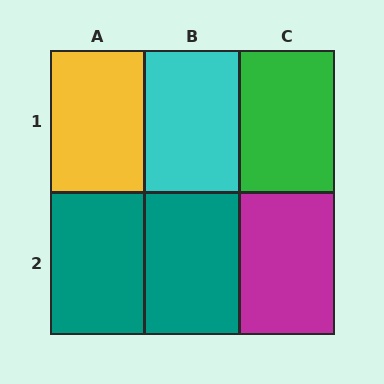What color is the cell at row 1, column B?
Cyan.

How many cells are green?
1 cell is green.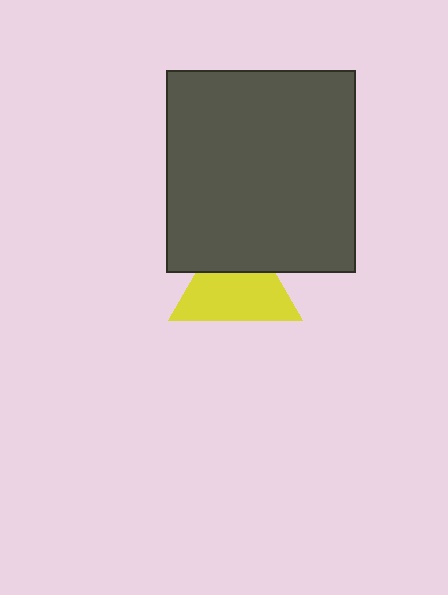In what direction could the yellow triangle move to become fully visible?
The yellow triangle could move down. That would shift it out from behind the dark gray rectangle entirely.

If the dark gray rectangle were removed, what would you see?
You would see the complete yellow triangle.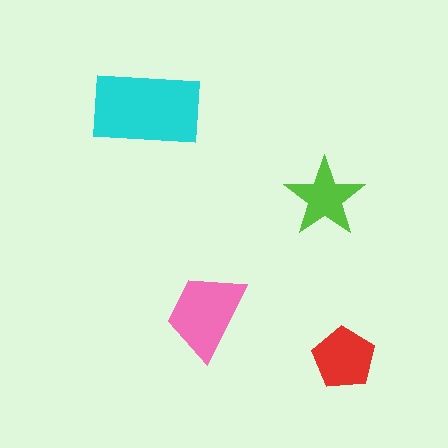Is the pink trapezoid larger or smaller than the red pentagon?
Larger.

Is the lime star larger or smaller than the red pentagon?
Smaller.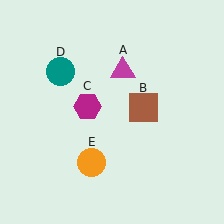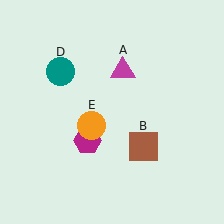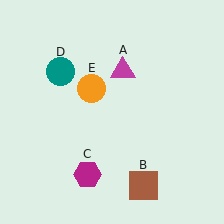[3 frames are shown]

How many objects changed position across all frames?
3 objects changed position: brown square (object B), magenta hexagon (object C), orange circle (object E).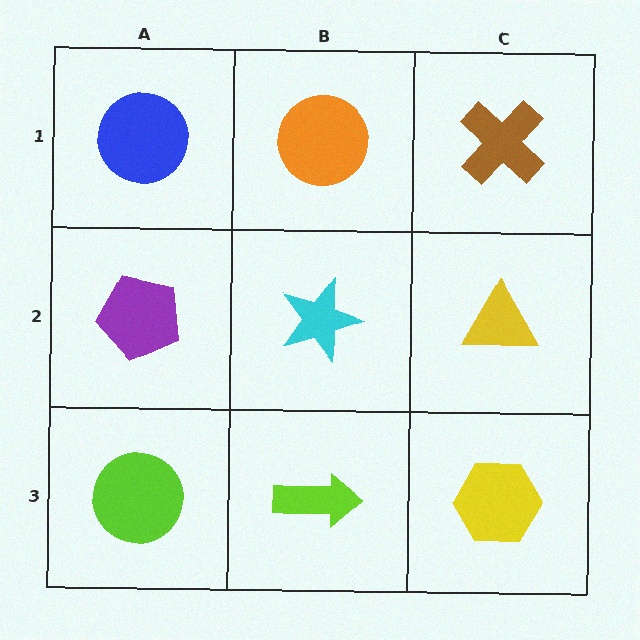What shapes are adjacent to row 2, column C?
A brown cross (row 1, column C), a yellow hexagon (row 3, column C), a cyan star (row 2, column B).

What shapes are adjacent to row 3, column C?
A yellow triangle (row 2, column C), a lime arrow (row 3, column B).